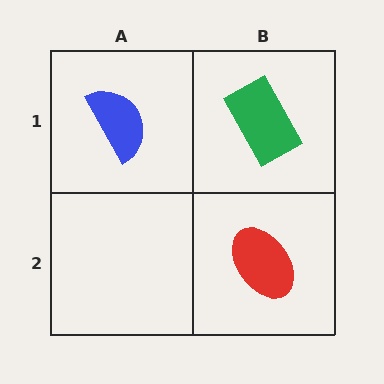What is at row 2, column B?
A red ellipse.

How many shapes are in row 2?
1 shape.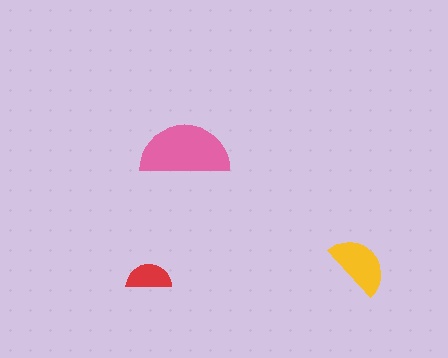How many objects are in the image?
There are 3 objects in the image.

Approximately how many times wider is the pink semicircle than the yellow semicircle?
About 1.5 times wider.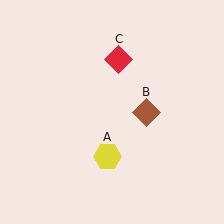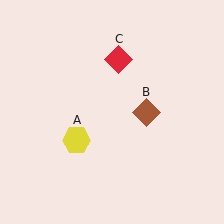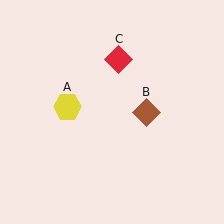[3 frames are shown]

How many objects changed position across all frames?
1 object changed position: yellow hexagon (object A).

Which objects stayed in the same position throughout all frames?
Brown diamond (object B) and red diamond (object C) remained stationary.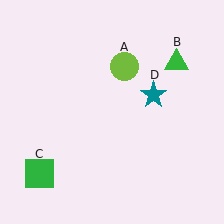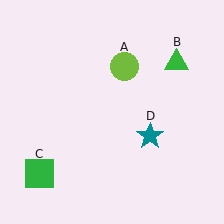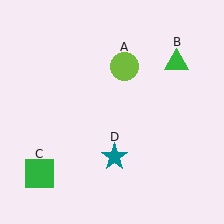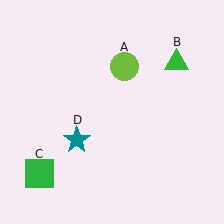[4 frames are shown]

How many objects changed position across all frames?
1 object changed position: teal star (object D).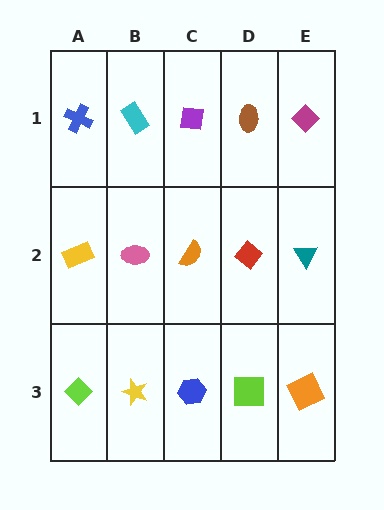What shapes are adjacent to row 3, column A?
A yellow rectangle (row 2, column A), a yellow star (row 3, column B).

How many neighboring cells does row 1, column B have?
3.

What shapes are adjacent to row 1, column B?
A pink ellipse (row 2, column B), a blue cross (row 1, column A), a purple square (row 1, column C).